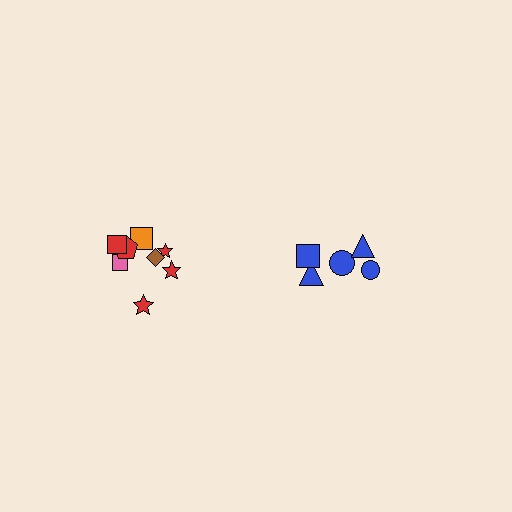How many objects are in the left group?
There are 8 objects.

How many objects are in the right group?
There are 5 objects.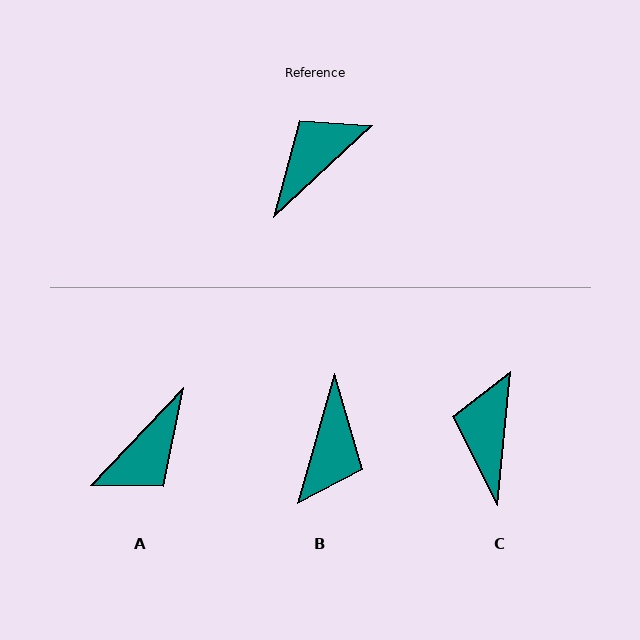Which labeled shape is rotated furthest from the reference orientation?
A, about 177 degrees away.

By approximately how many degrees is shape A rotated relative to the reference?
Approximately 177 degrees clockwise.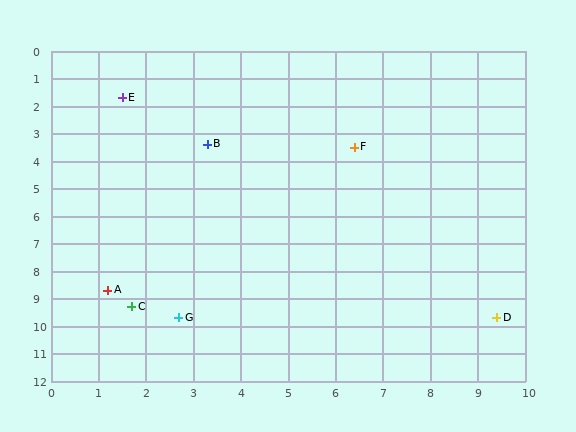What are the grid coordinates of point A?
Point A is at approximately (1.2, 8.7).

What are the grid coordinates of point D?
Point D is at approximately (9.4, 9.7).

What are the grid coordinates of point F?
Point F is at approximately (6.4, 3.5).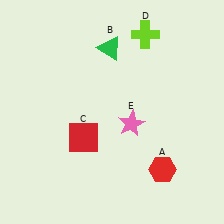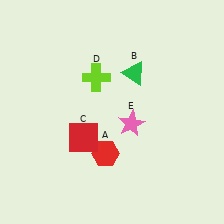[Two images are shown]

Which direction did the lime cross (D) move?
The lime cross (D) moved left.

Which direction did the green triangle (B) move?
The green triangle (B) moved down.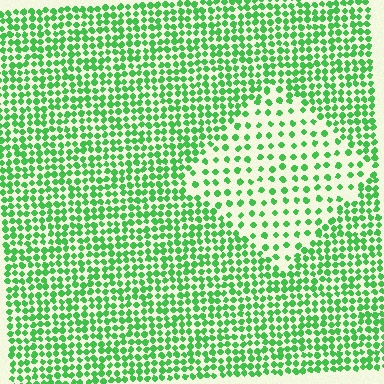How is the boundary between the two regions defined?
The boundary is defined by a change in element density (approximately 2.2x ratio). All elements are the same color, size, and shape.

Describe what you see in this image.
The image contains small green elements arranged at two different densities. A diamond-shaped region is visible where the elements are less densely packed than the surrounding area.